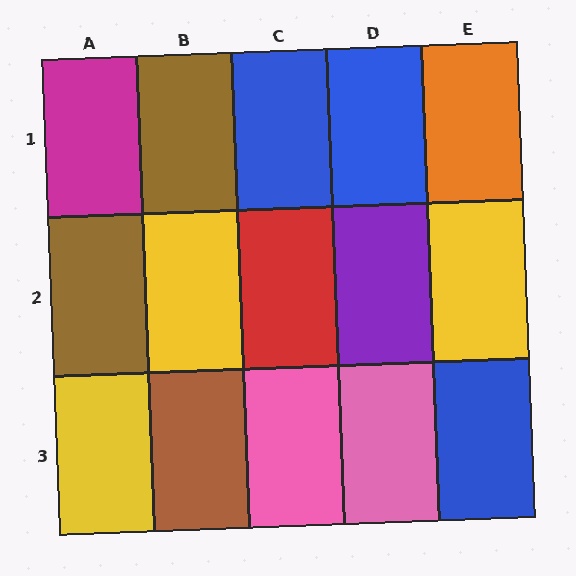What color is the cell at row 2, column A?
Brown.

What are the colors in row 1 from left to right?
Magenta, brown, blue, blue, orange.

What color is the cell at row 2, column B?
Yellow.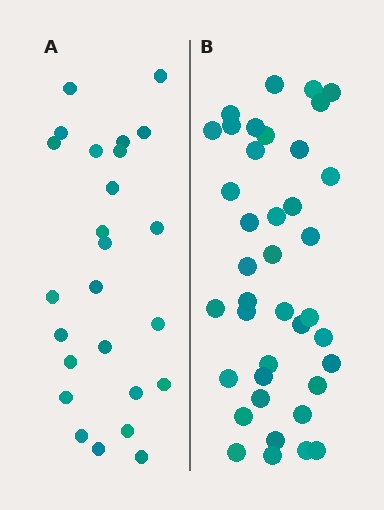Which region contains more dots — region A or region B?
Region B (the right region) has more dots.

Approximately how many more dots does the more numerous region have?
Region B has approximately 15 more dots than region A.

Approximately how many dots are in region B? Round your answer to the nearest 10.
About 40 dots. (The exact count is 39, which rounds to 40.)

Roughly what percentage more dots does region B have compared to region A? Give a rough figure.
About 55% more.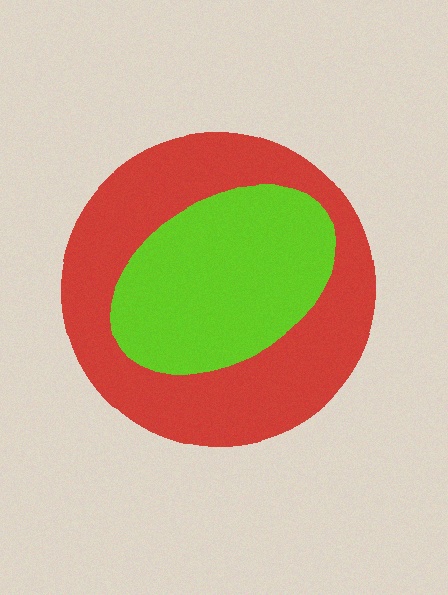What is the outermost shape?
The red circle.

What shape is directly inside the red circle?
The lime ellipse.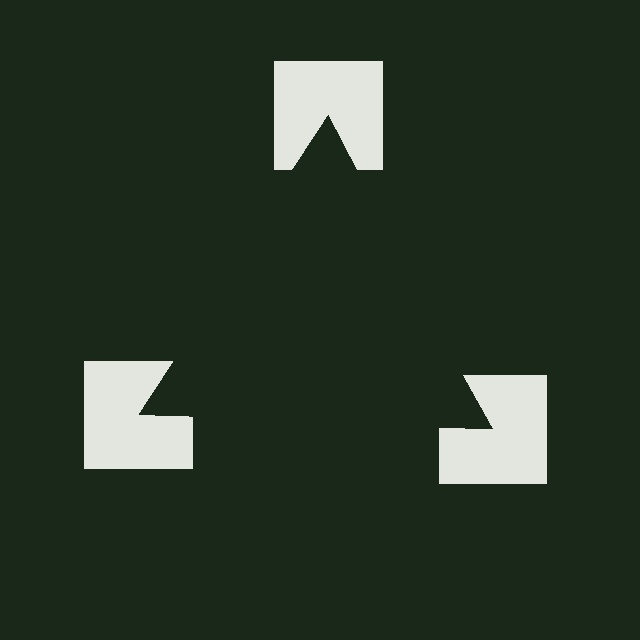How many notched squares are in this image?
There are 3 — one at each vertex of the illusory triangle.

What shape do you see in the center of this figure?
An illusory triangle — its edges are inferred from the aligned wedge cuts in the notched squares, not physically drawn.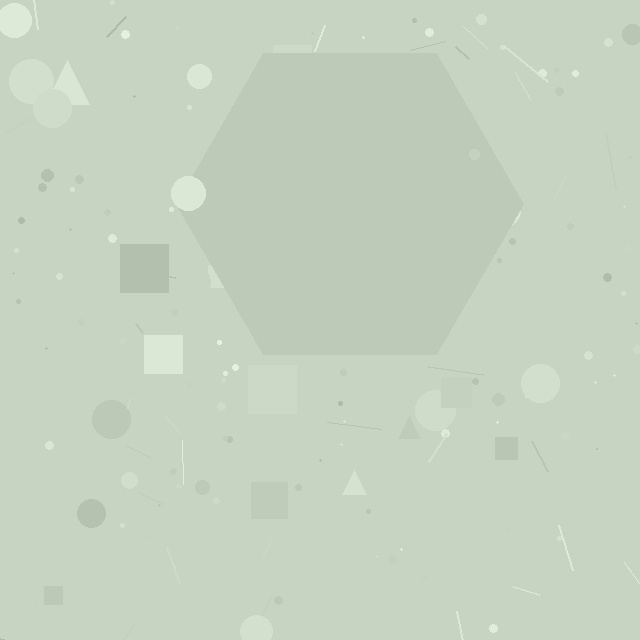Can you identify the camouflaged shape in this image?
The camouflaged shape is a hexagon.